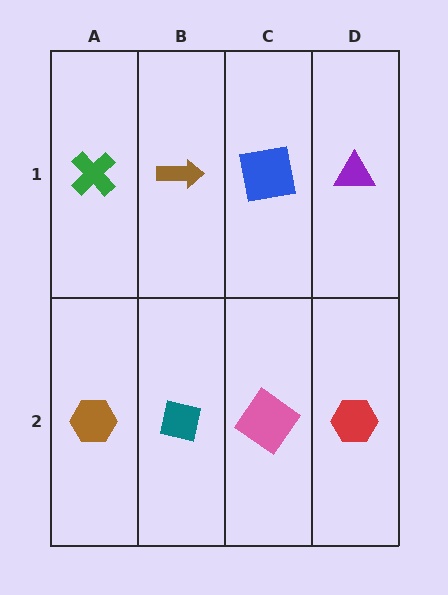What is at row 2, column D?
A red hexagon.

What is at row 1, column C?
A blue square.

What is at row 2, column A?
A brown hexagon.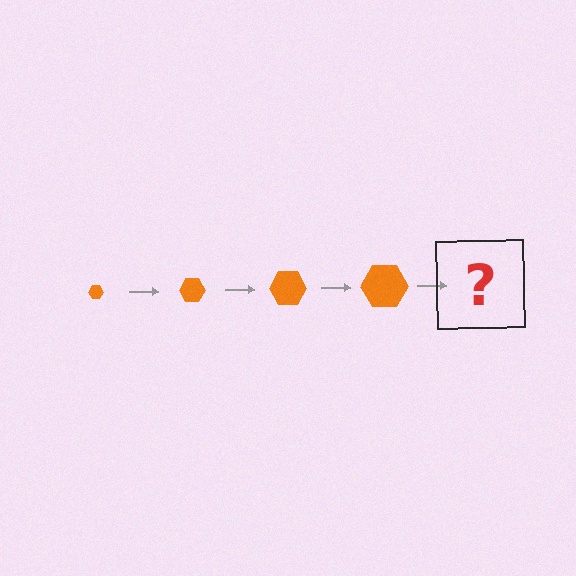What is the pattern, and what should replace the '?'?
The pattern is that the hexagon gets progressively larger each step. The '?' should be an orange hexagon, larger than the previous one.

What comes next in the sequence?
The next element should be an orange hexagon, larger than the previous one.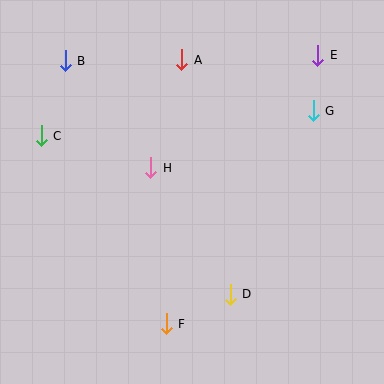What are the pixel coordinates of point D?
Point D is at (230, 294).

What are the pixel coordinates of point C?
Point C is at (41, 136).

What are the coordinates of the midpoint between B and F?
The midpoint between B and F is at (116, 192).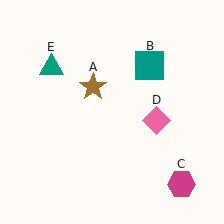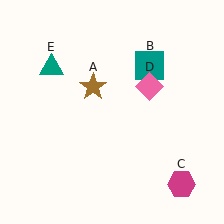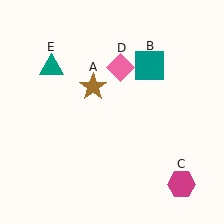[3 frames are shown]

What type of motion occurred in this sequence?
The pink diamond (object D) rotated counterclockwise around the center of the scene.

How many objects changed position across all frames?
1 object changed position: pink diamond (object D).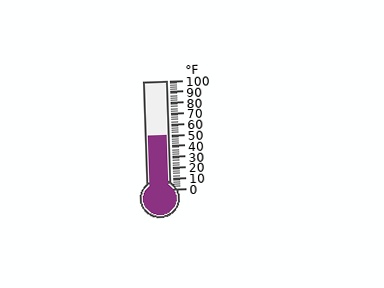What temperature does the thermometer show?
The thermometer shows approximately 50°F.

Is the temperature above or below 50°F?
The temperature is at 50°F.